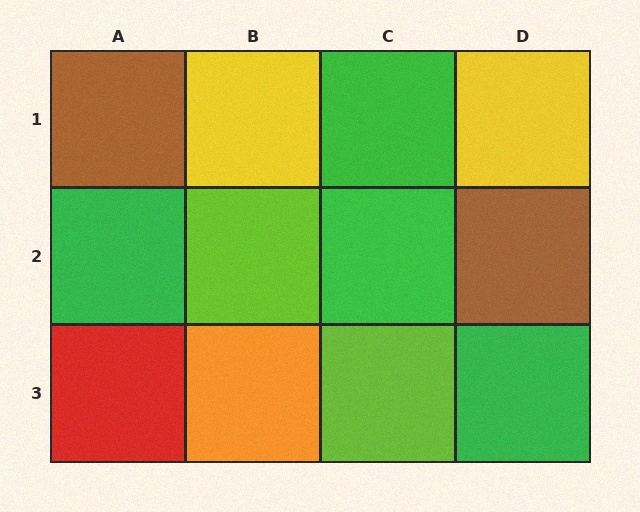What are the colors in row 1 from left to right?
Brown, yellow, green, yellow.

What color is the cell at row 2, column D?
Brown.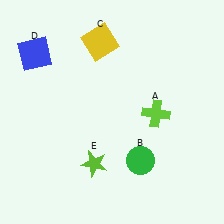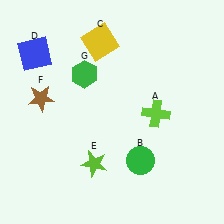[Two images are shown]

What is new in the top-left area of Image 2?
A green hexagon (G) was added in the top-left area of Image 2.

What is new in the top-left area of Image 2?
A brown star (F) was added in the top-left area of Image 2.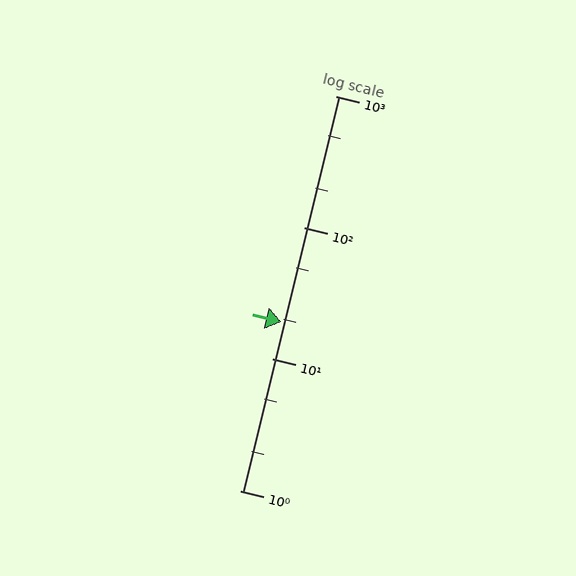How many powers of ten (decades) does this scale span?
The scale spans 3 decades, from 1 to 1000.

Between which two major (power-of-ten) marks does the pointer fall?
The pointer is between 10 and 100.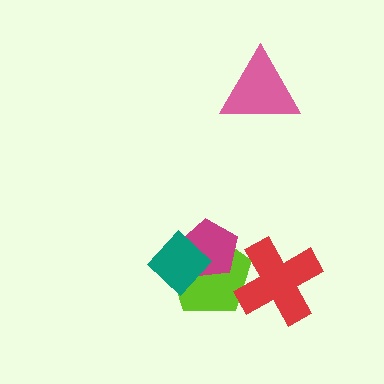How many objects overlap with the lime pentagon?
3 objects overlap with the lime pentagon.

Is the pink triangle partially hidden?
No, no other shape covers it.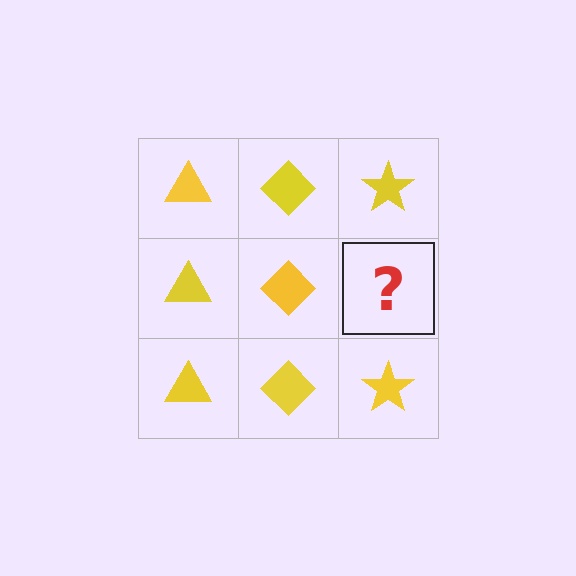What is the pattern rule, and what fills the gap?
The rule is that each column has a consistent shape. The gap should be filled with a yellow star.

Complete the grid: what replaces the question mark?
The question mark should be replaced with a yellow star.